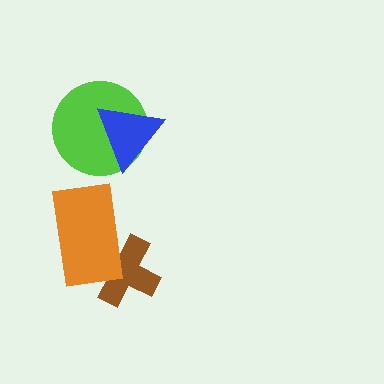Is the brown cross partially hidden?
Yes, it is partially covered by another shape.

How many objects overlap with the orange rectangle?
1 object overlaps with the orange rectangle.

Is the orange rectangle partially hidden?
No, no other shape covers it.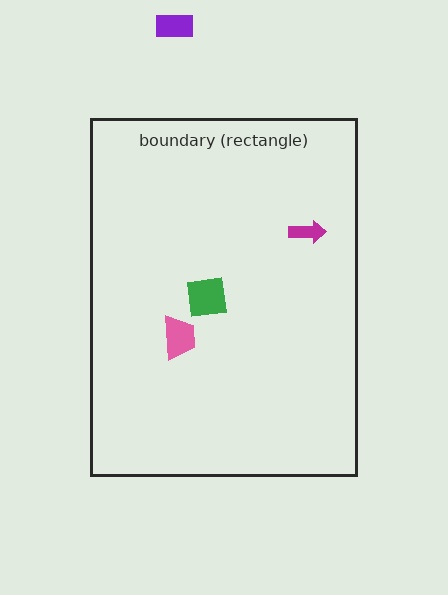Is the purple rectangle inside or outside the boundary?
Outside.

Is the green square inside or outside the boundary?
Inside.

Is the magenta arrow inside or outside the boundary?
Inside.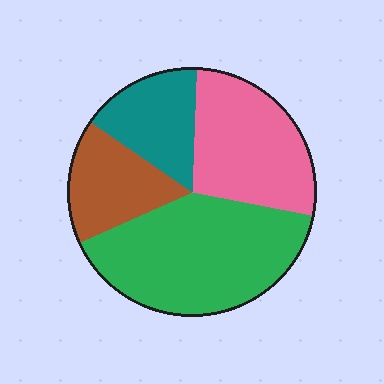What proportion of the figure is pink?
Pink covers 27% of the figure.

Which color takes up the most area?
Green, at roughly 40%.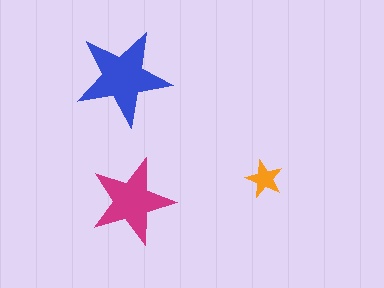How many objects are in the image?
There are 3 objects in the image.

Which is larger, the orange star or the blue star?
The blue one.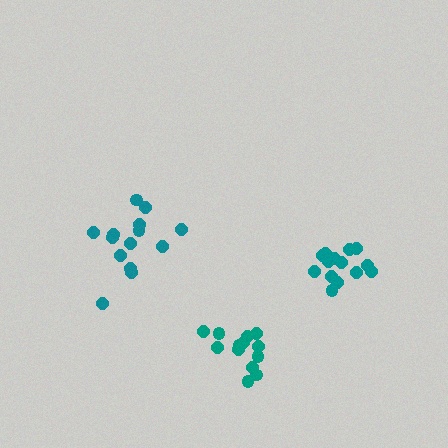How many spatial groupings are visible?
There are 3 spatial groupings.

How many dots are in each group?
Group 1: 14 dots, Group 2: 14 dots, Group 3: 13 dots (41 total).